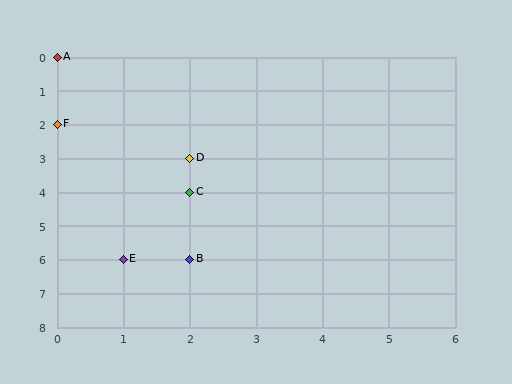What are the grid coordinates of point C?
Point C is at grid coordinates (2, 4).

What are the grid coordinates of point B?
Point B is at grid coordinates (2, 6).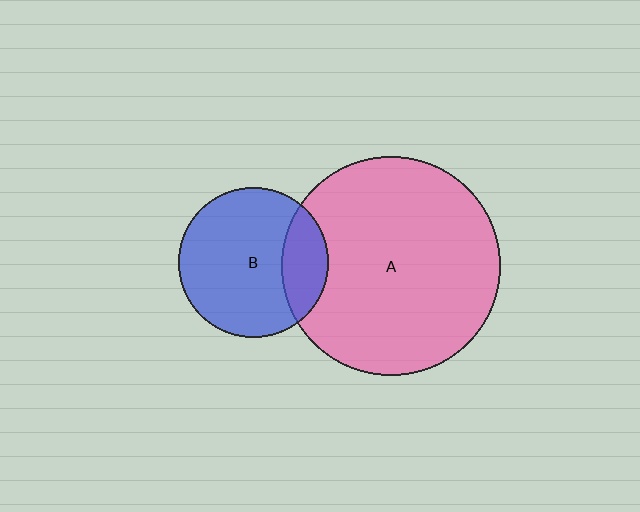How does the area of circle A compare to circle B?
Approximately 2.1 times.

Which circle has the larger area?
Circle A (pink).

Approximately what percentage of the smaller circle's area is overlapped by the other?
Approximately 20%.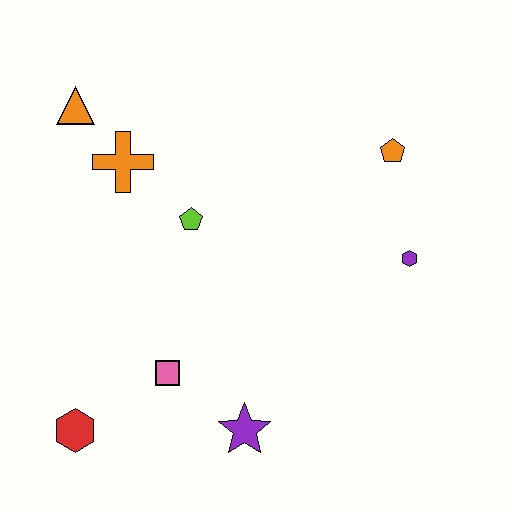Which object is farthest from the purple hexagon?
The red hexagon is farthest from the purple hexagon.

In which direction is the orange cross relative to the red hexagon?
The orange cross is above the red hexagon.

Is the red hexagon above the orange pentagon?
No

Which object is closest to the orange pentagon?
The purple hexagon is closest to the orange pentagon.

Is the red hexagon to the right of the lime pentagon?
No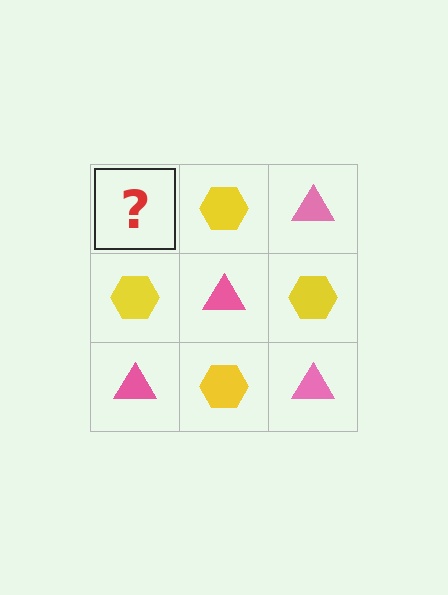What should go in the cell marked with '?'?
The missing cell should contain a pink triangle.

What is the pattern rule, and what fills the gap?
The rule is that it alternates pink triangle and yellow hexagon in a checkerboard pattern. The gap should be filled with a pink triangle.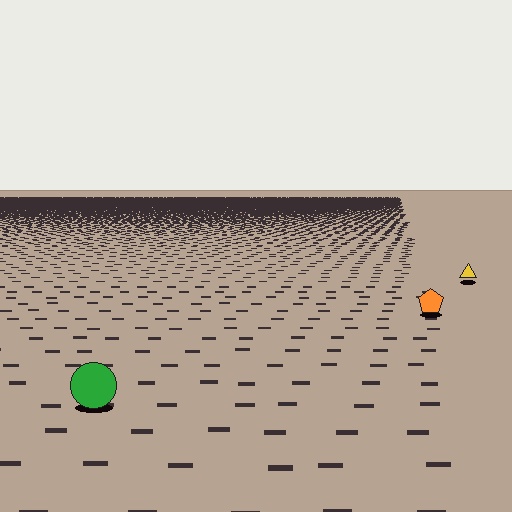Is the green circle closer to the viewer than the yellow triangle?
Yes. The green circle is closer — you can tell from the texture gradient: the ground texture is coarser near it.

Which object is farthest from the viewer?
The yellow triangle is farthest from the viewer. It appears smaller and the ground texture around it is denser.